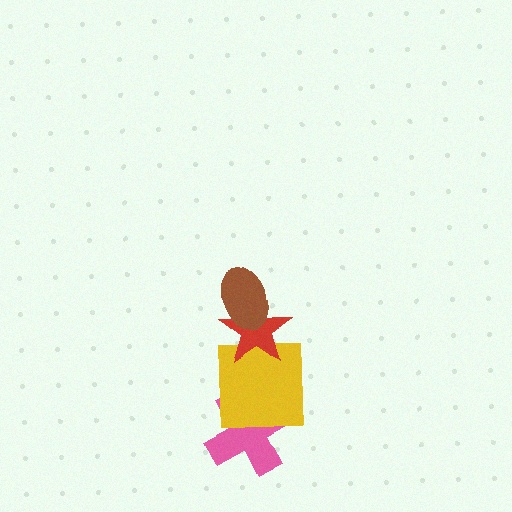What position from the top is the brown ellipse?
The brown ellipse is 1st from the top.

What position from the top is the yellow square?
The yellow square is 3rd from the top.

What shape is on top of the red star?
The brown ellipse is on top of the red star.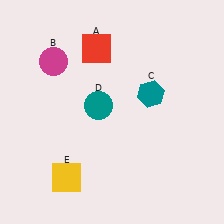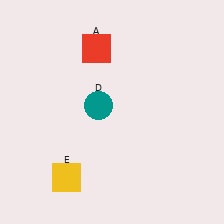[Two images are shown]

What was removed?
The magenta circle (B), the teal hexagon (C) were removed in Image 2.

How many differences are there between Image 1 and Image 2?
There are 2 differences between the two images.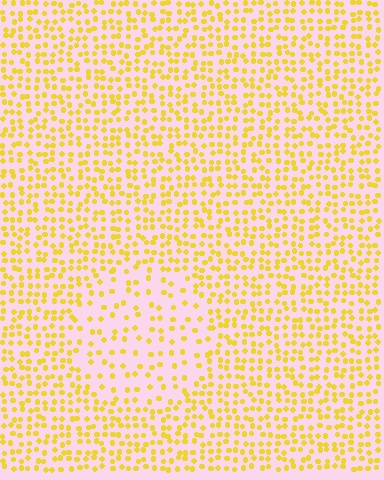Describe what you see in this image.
The image contains small yellow elements arranged at two different densities. A circle-shaped region is visible where the elements are less densely packed than the surrounding area.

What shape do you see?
I see a circle.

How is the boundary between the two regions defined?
The boundary is defined by a change in element density (approximately 2.1x ratio). All elements are the same color, size, and shape.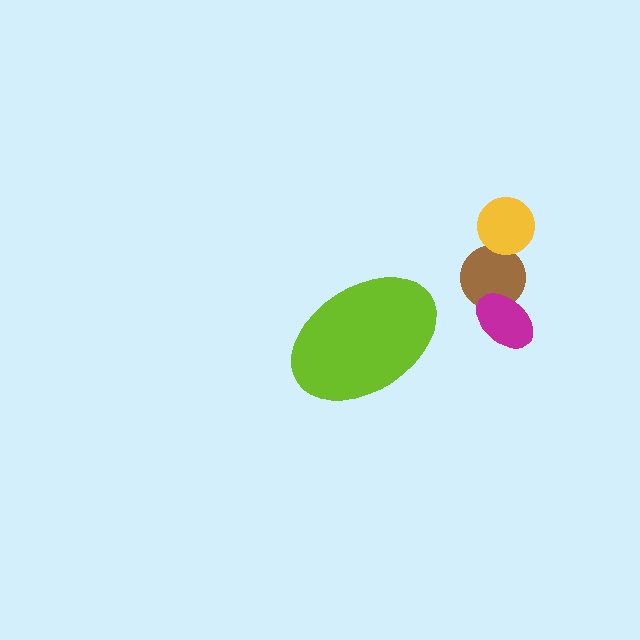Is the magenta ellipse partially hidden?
No, the magenta ellipse is fully visible.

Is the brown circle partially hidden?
No, the brown circle is fully visible.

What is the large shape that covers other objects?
A lime ellipse.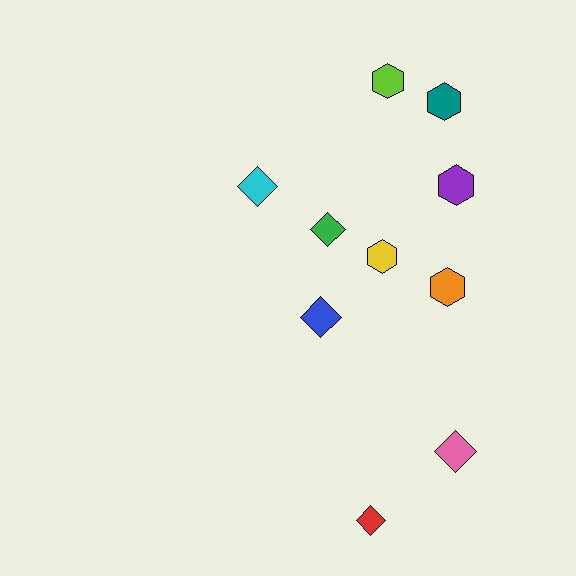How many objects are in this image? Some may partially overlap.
There are 10 objects.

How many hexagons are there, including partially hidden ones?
There are 5 hexagons.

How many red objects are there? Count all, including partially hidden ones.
There is 1 red object.